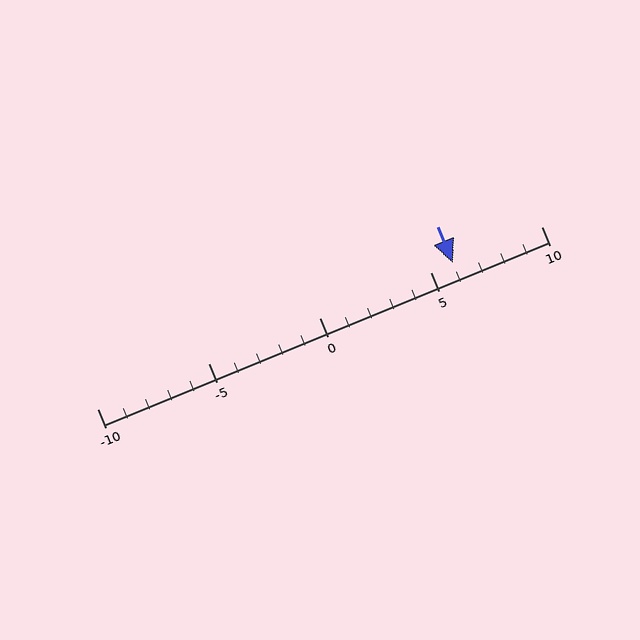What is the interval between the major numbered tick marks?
The major tick marks are spaced 5 units apart.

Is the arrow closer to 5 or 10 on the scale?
The arrow is closer to 5.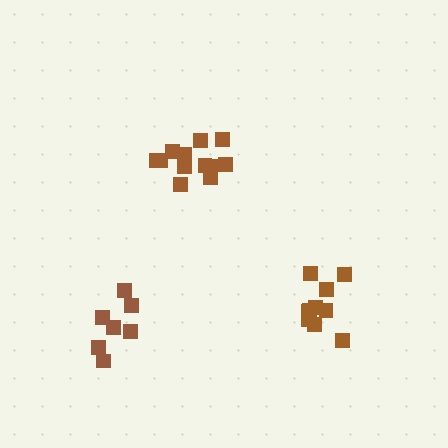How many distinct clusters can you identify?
There are 3 distinct clusters.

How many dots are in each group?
Group 1: 12 dots, Group 2: 10 dots, Group 3: 7 dots (29 total).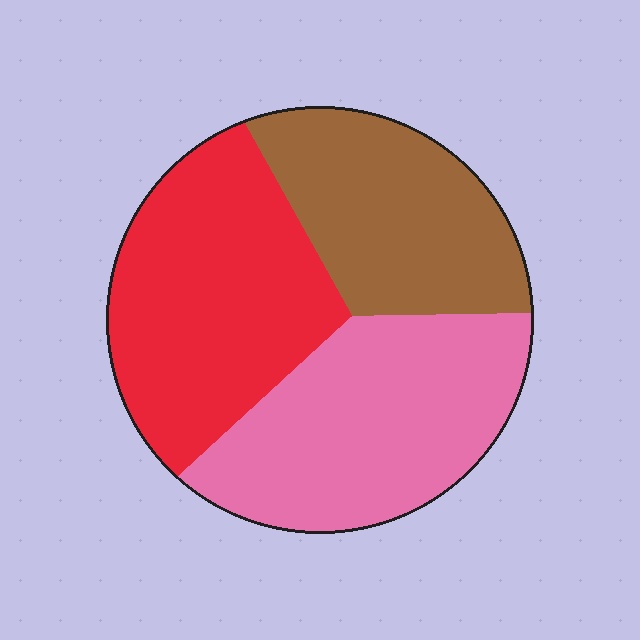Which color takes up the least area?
Brown, at roughly 30%.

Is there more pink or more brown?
Pink.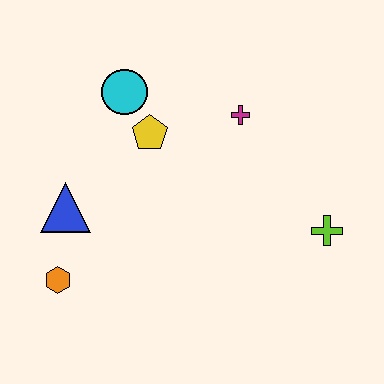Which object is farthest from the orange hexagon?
The lime cross is farthest from the orange hexagon.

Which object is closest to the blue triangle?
The orange hexagon is closest to the blue triangle.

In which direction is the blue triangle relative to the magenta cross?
The blue triangle is to the left of the magenta cross.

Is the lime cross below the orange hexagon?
No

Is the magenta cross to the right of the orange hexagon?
Yes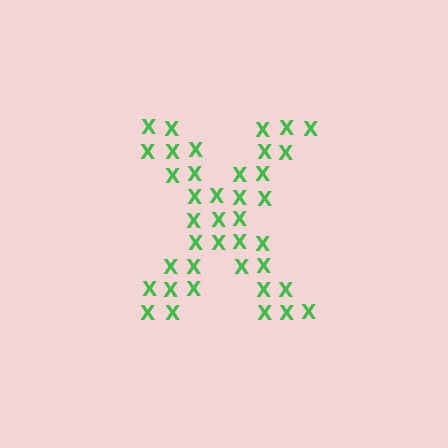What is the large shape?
The large shape is the letter X.